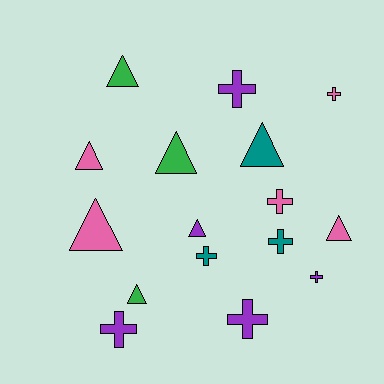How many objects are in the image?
There are 16 objects.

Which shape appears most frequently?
Cross, with 8 objects.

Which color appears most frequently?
Pink, with 5 objects.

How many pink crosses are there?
There are 2 pink crosses.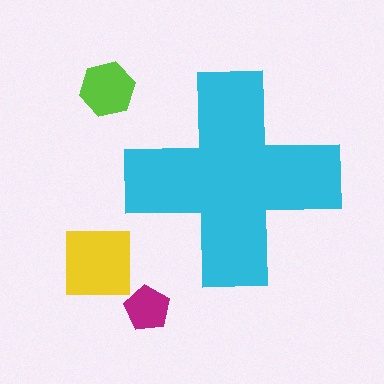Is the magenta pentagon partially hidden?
No, the magenta pentagon is fully visible.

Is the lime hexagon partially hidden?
No, the lime hexagon is fully visible.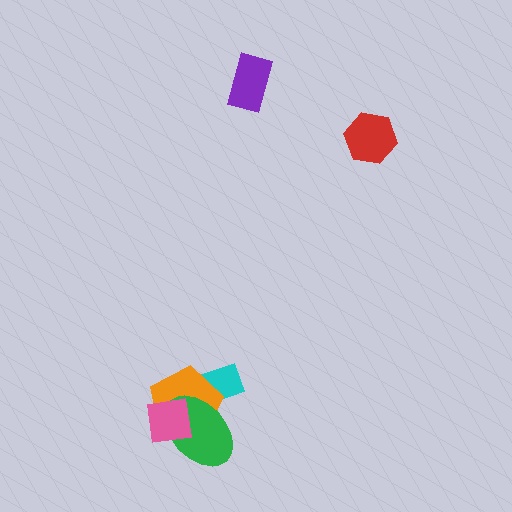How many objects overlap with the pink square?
2 objects overlap with the pink square.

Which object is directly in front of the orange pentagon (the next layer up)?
The green ellipse is directly in front of the orange pentagon.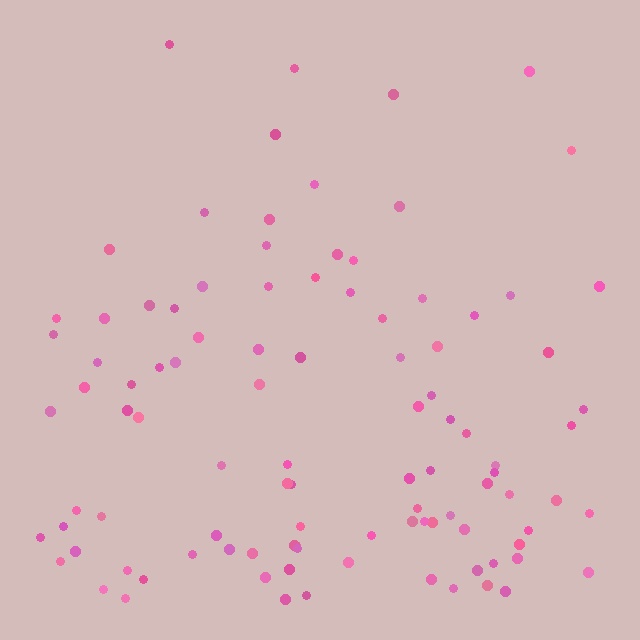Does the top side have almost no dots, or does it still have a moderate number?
Still a moderate number, just noticeably fewer than the bottom.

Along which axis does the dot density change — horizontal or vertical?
Vertical.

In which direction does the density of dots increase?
From top to bottom, with the bottom side densest.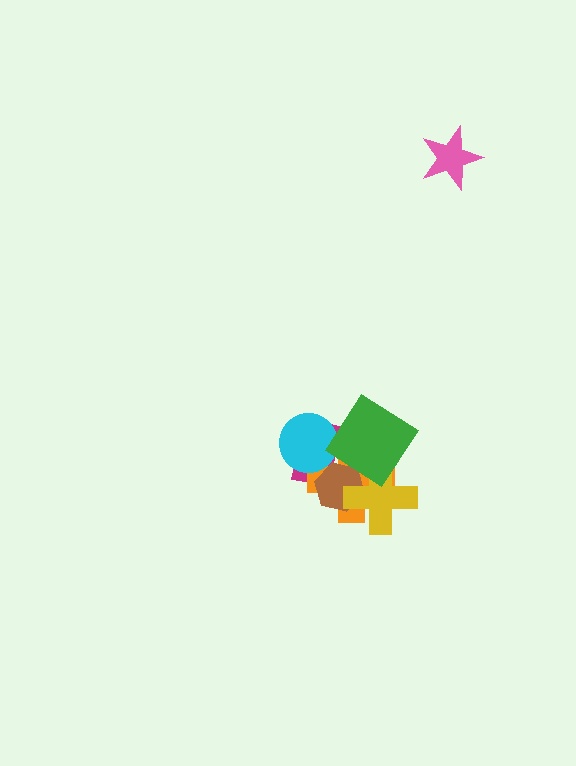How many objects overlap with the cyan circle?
3 objects overlap with the cyan circle.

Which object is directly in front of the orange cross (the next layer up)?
The cyan circle is directly in front of the orange cross.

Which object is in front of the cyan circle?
The green diamond is in front of the cyan circle.